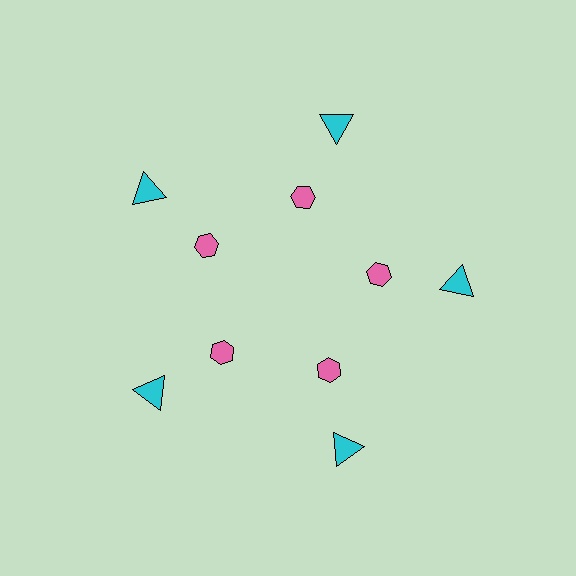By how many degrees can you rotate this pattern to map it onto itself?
The pattern maps onto itself every 72 degrees of rotation.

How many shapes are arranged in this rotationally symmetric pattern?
There are 10 shapes, arranged in 5 groups of 2.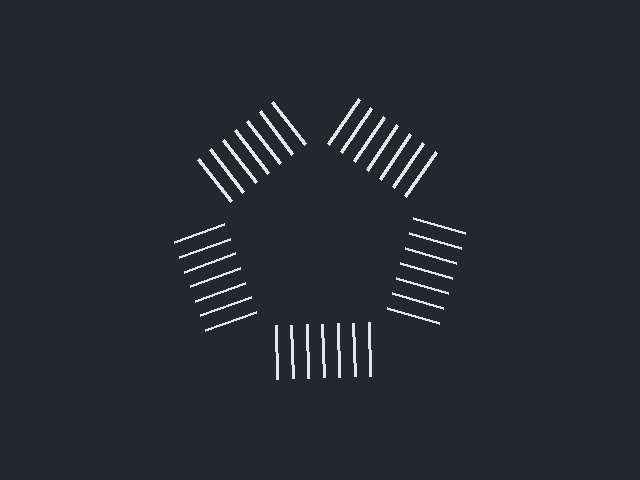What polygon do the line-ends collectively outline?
An illusory pentagon — the line segments terminate on its edges but no continuous stroke is drawn.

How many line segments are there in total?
35 — 7 along each of the 5 edges.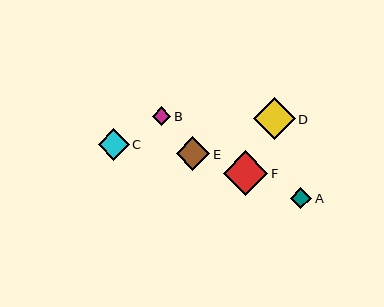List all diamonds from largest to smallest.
From largest to smallest: F, D, E, C, A, B.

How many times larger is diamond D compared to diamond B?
Diamond D is approximately 2.3 times the size of diamond B.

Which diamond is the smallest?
Diamond B is the smallest with a size of approximately 18 pixels.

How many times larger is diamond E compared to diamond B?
Diamond E is approximately 1.9 times the size of diamond B.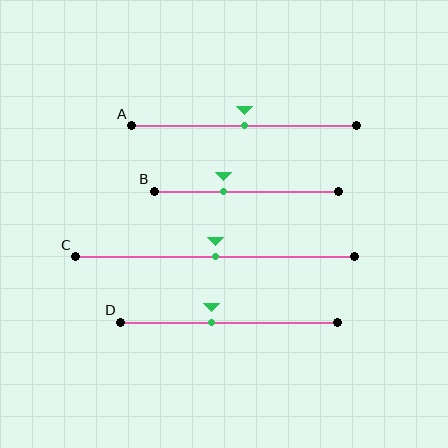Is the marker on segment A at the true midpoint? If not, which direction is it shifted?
Yes, the marker on segment A is at the true midpoint.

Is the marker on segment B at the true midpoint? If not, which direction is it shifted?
No, the marker on segment B is shifted to the left by about 12% of the segment length.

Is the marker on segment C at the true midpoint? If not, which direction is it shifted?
Yes, the marker on segment C is at the true midpoint.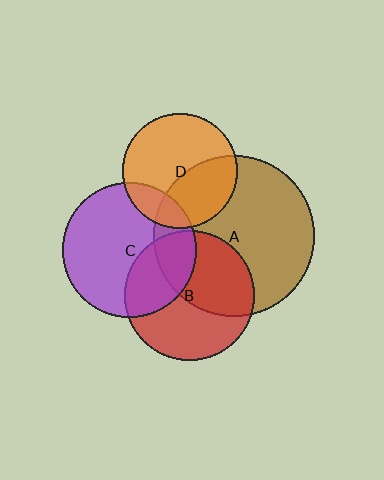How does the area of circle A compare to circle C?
Approximately 1.4 times.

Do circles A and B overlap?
Yes.